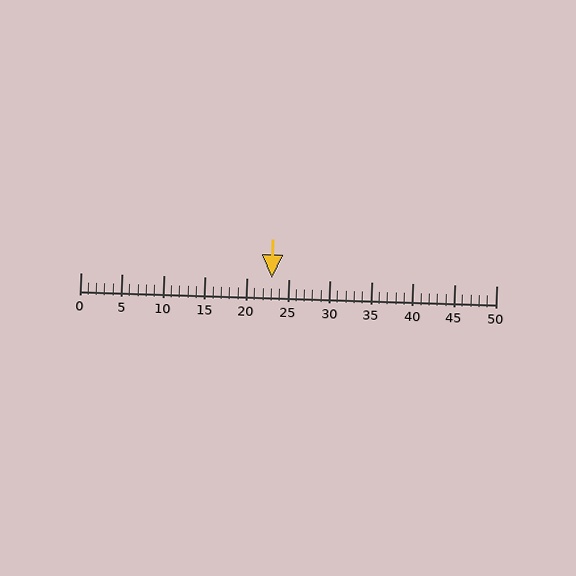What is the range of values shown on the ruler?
The ruler shows values from 0 to 50.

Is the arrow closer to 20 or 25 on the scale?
The arrow is closer to 25.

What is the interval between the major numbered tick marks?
The major tick marks are spaced 5 units apart.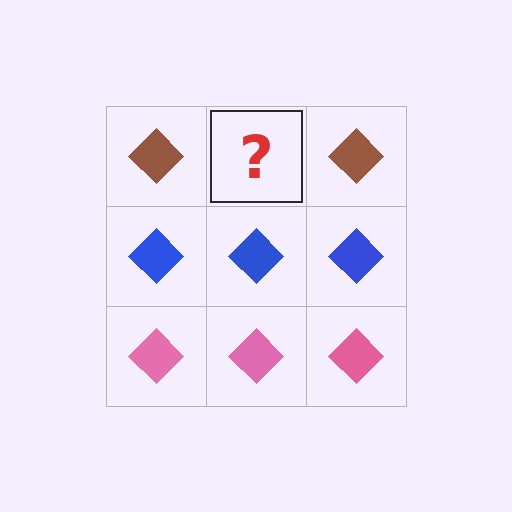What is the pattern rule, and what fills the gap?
The rule is that each row has a consistent color. The gap should be filled with a brown diamond.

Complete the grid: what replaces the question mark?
The question mark should be replaced with a brown diamond.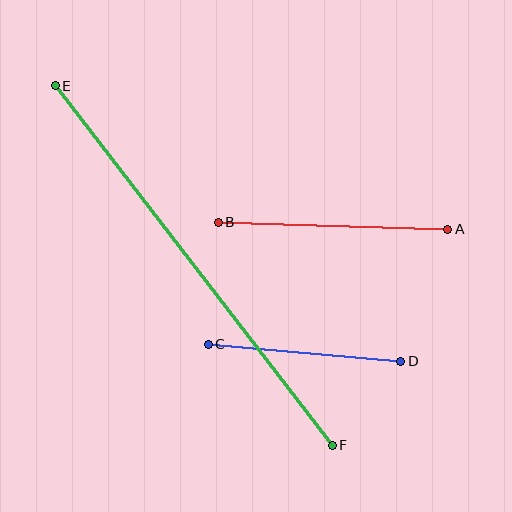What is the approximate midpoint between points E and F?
The midpoint is at approximately (194, 265) pixels.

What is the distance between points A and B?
The distance is approximately 230 pixels.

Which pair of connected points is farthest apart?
Points E and F are farthest apart.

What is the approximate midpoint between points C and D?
The midpoint is at approximately (305, 353) pixels.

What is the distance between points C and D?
The distance is approximately 193 pixels.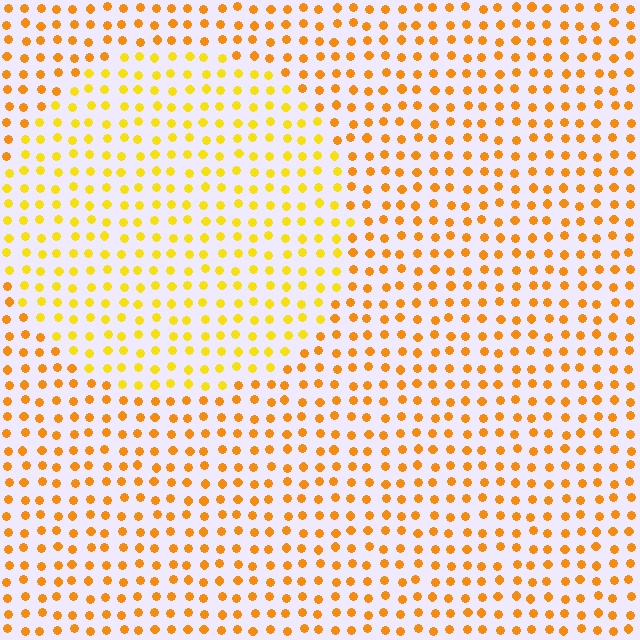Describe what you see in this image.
The image is filled with small orange elements in a uniform arrangement. A circle-shaped region is visible where the elements are tinted to a slightly different hue, forming a subtle color boundary.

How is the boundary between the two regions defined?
The boundary is defined purely by a slight shift in hue (about 22 degrees). Spacing, size, and orientation are identical on both sides.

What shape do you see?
I see a circle.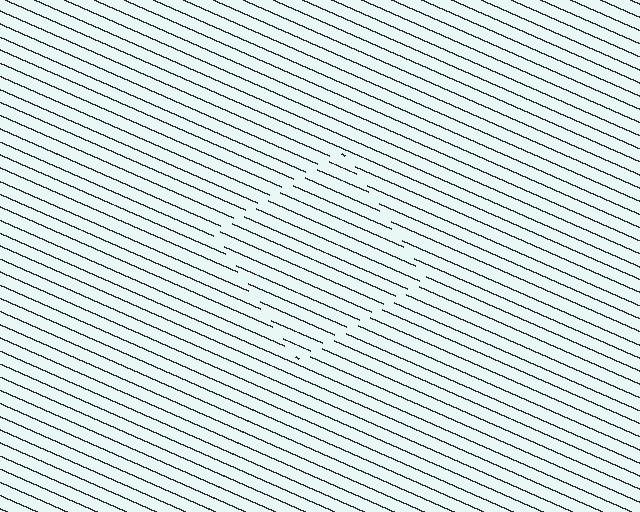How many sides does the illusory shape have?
4 sides — the line-ends trace a square.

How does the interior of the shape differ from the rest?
The interior of the shape contains the same grating, shifted by half a period — the contour is defined by the phase discontinuity where line-ends from the inner and outer gratings abut.